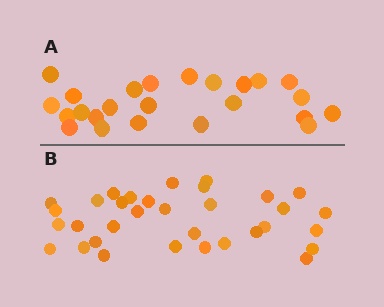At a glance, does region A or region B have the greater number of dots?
Region B (the bottom region) has more dots.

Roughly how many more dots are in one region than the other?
Region B has roughly 8 or so more dots than region A.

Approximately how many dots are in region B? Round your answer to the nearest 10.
About 30 dots. (The exact count is 33, which rounds to 30.)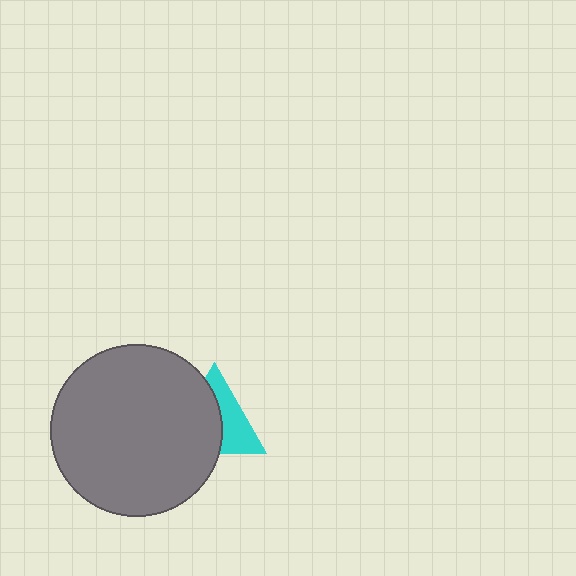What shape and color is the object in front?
The object in front is a gray circle.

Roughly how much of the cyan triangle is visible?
A small part of it is visible (roughly 44%).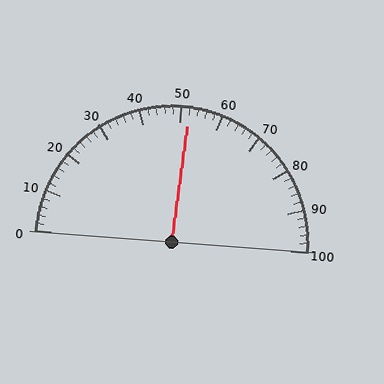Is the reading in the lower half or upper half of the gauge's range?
The reading is in the upper half of the range (0 to 100).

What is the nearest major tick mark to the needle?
The nearest major tick mark is 50.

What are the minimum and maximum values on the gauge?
The gauge ranges from 0 to 100.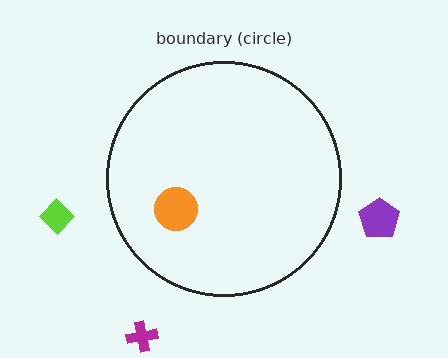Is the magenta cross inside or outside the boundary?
Outside.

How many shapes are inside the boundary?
1 inside, 3 outside.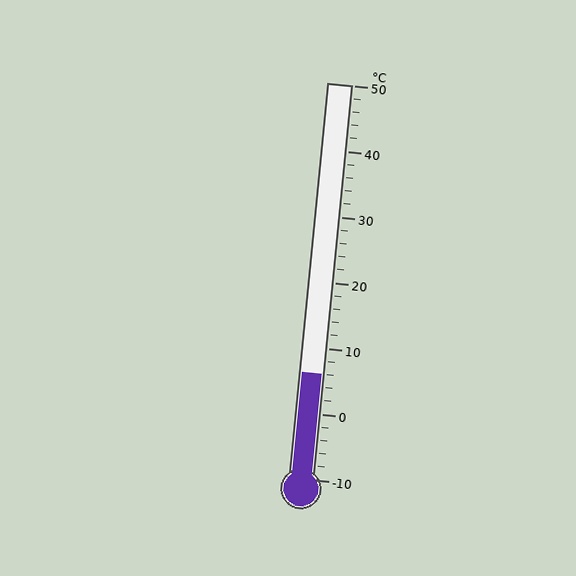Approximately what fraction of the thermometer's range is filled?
The thermometer is filled to approximately 25% of its range.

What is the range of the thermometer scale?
The thermometer scale ranges from -10°C to 50°C.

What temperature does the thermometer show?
The thermometer shows approximately 6°C.